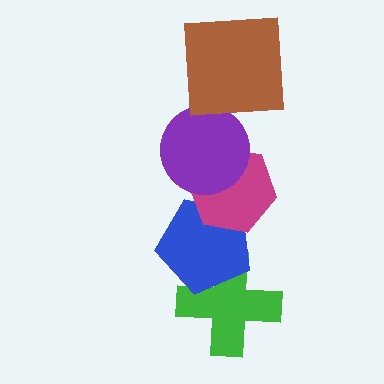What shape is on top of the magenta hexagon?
The purple circle is on top of the magenta hexagon.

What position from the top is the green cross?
The green cross is 5th from the top.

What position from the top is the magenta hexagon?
The magenta hexagon is 3rd from the top.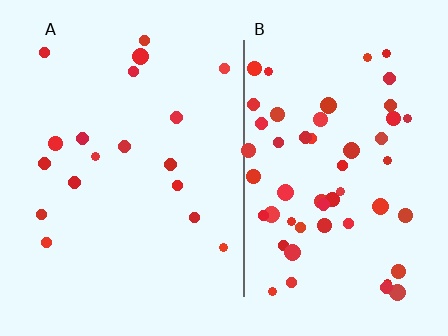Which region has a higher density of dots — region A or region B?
B (the right).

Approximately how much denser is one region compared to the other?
Approximately 3.0× — region B over region A.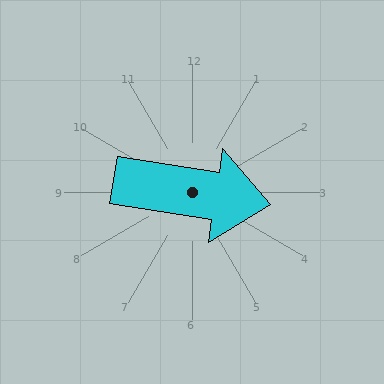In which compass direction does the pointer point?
East.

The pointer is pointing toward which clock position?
Roughly 3 o'clock.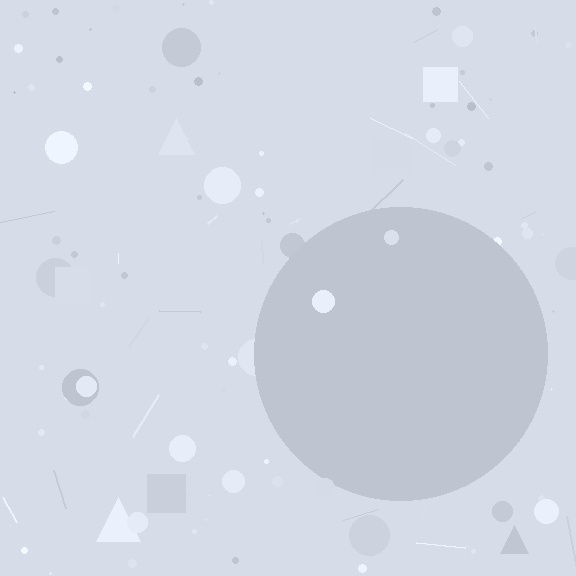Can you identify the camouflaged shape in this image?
The camouflaged shape is a circle.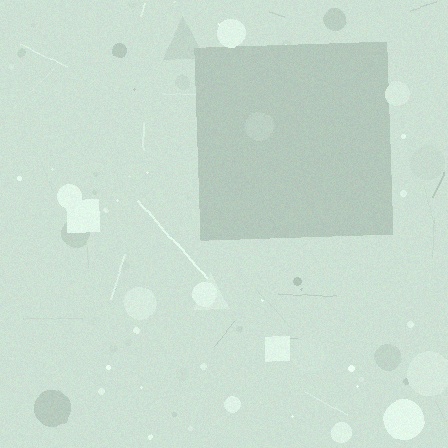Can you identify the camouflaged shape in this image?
The camouflaged shape is a square.